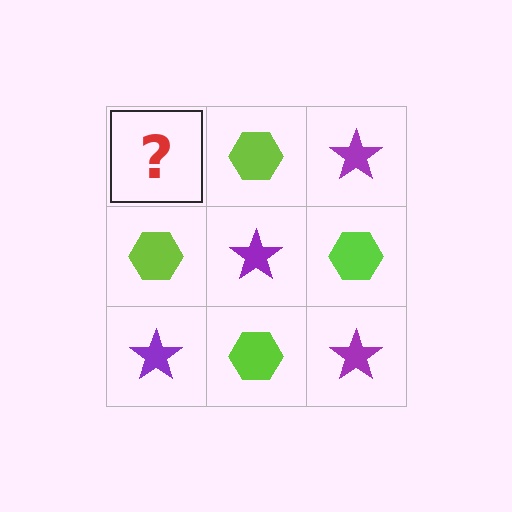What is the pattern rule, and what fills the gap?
The rule is that it alternates purple star and lime hexagon in a checkerboard pattern. The gap should be filled with a purple star.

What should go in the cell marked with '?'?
The missing cell should contain a purple star.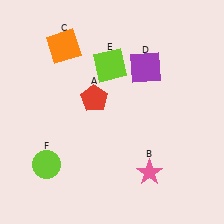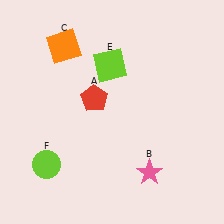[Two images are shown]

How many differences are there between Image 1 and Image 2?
There is 1 difference between the two images.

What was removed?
The purple square (D) was removed in Image 2.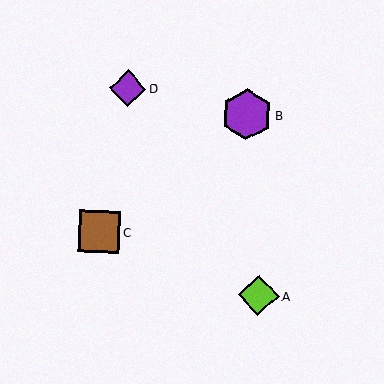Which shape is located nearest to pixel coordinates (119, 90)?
The purple diamond (labeled D) at (128, 89) is nearest to that location.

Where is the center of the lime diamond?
The center of the lime diamond is at (258, 296).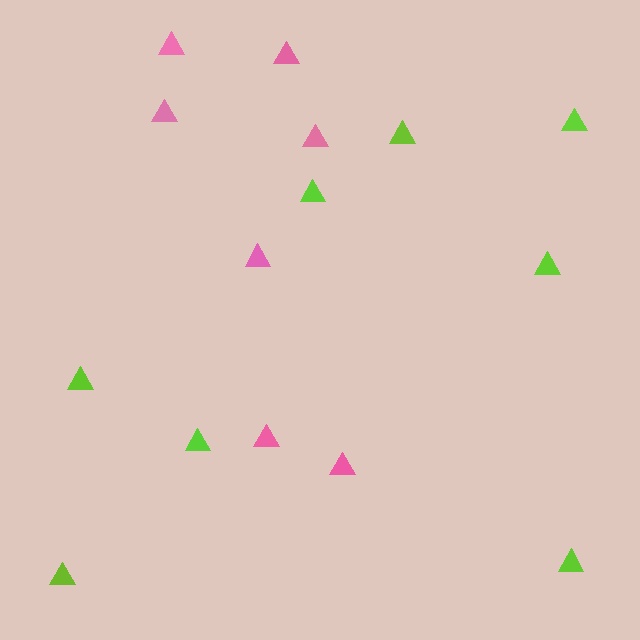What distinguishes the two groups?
There are 2 groups: one group of lime triangles (8) and one group of pink triangles (7).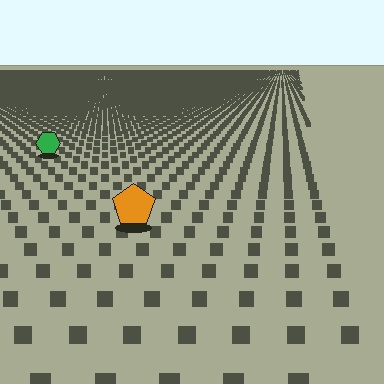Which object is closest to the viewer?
The orange pentagon is closest. The texture marks near it are larger and more spread out.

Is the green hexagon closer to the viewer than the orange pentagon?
No. The orange pentagon is closer — you can tell from the texture gradient: the ground texture is coarser near it.